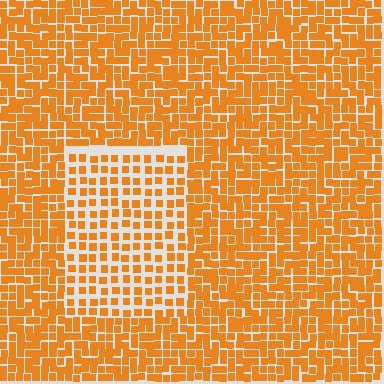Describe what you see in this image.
The image contains small orange elements arranged at two different densities. A rectangle-shaped region is visible where the elements are less densely packed than the surrounding area.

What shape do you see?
I see a rectangle.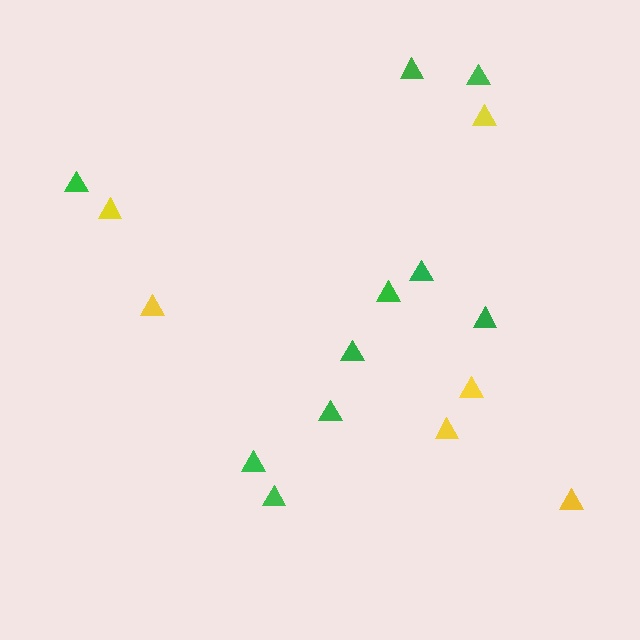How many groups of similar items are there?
There are 2 groups: one group of yellow triangles (6) and one group of green triangles (10).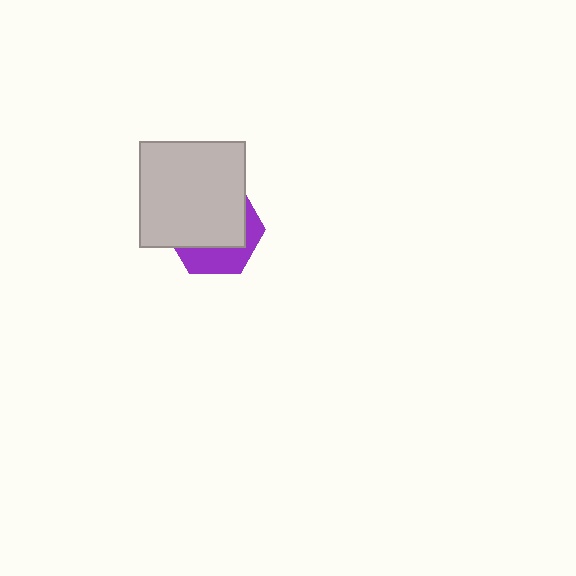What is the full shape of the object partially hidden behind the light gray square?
The partially hidden object is a purple hexagon.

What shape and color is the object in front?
The object in front is a light gray square.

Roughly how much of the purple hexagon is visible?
A small part of it is visible (roughly 35%).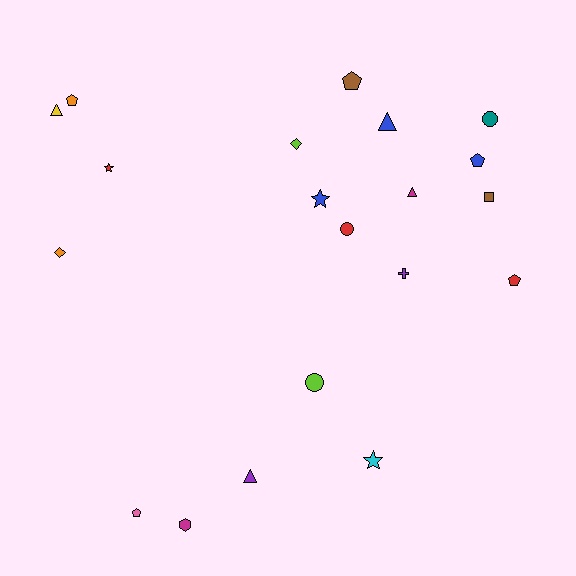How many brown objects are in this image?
There are 2 brown objects.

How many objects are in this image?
There are 20 objects.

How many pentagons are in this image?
There are 5 pentagons.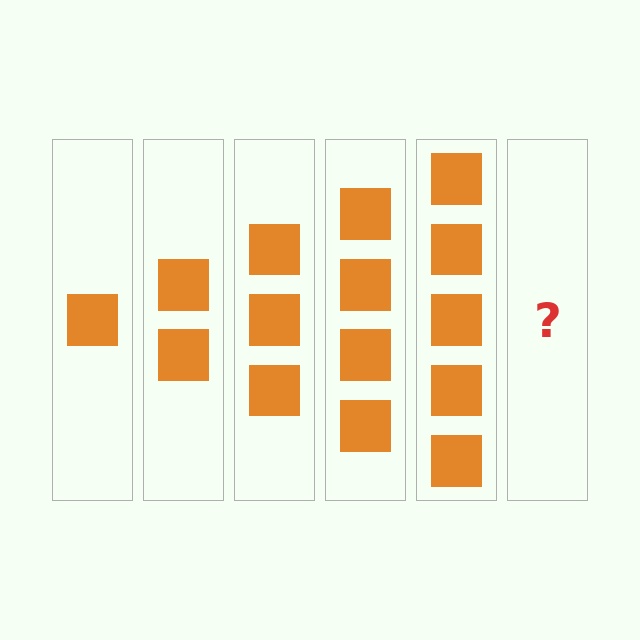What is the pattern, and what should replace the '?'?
The pattern is that each step adds one more square. The '?' should be 6 squares.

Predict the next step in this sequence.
The next step is 6 squares.